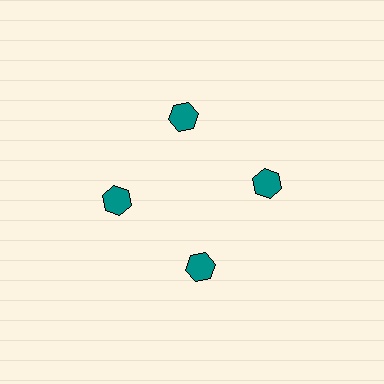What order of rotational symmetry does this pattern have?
This pattern has 4-fold rotational symmetry.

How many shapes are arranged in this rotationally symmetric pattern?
There are 4 shapes, arranged in 4 groups of 1.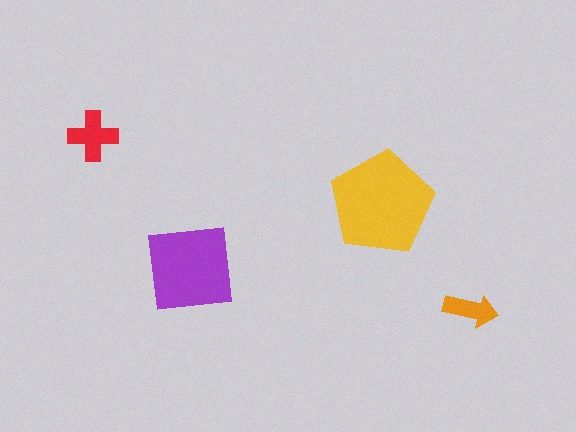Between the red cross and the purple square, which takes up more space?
The purple square.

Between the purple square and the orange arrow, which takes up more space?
The purple square.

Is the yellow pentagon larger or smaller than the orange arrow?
Larger.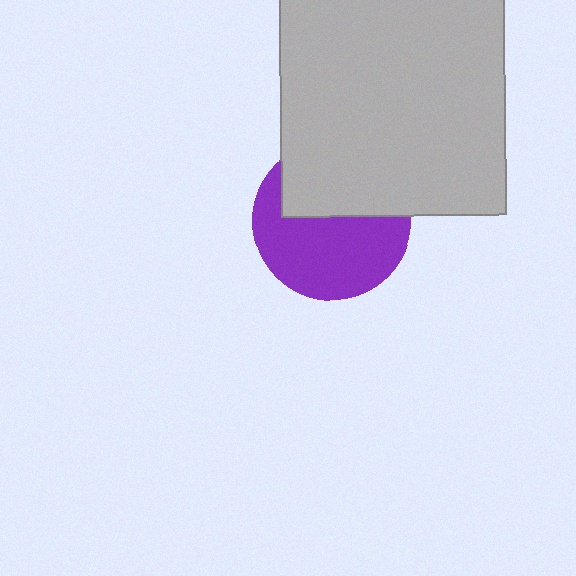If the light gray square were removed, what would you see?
You would see the complete purple circle.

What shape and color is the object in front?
The object in front is a light gray square.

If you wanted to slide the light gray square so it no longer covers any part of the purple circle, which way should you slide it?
Slide it up — that is the most direct way to separate the two shapes.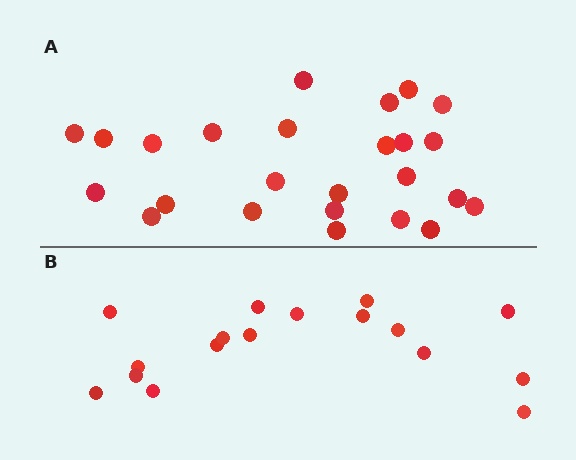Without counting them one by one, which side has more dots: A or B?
Region A (the top region) has more dots.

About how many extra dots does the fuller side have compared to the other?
Region A has roughly 8 or so more dots than region B.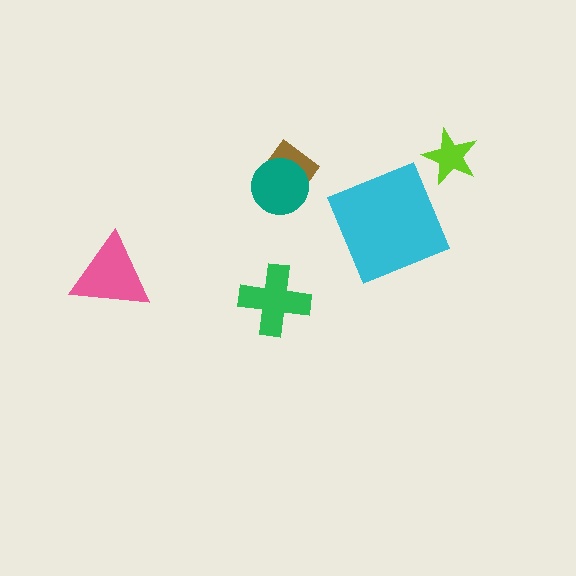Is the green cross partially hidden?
No, no other shape covers it.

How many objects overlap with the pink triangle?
0 objects overlap with the pink triangle.